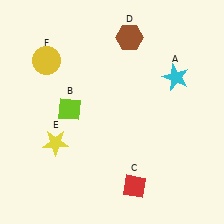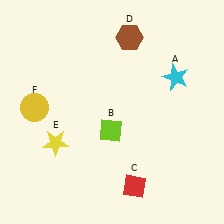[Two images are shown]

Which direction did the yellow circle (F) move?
The yellow circle (F) moved down.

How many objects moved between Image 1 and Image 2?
2 objects moved between the two images.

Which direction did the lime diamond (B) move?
The lime diamond (B) moved right.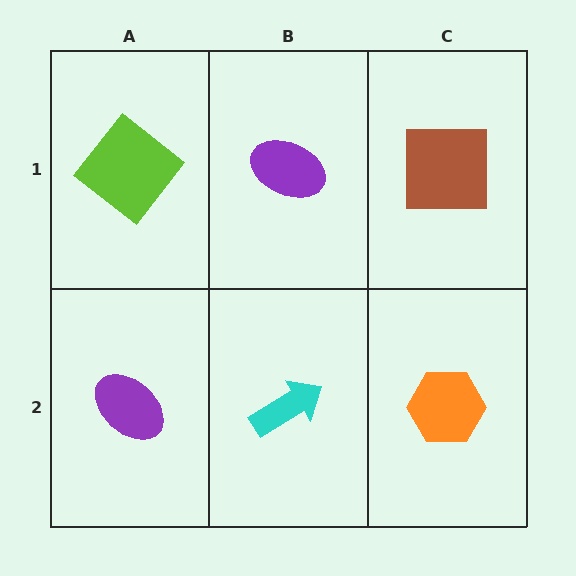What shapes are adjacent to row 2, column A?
A lime diamond (row 1, column A), a cyan arrow (row 2, column B).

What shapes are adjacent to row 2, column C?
A brown square (row 1, column C), a cyan arrow (row 2, column B).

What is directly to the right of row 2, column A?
A cyan arrow.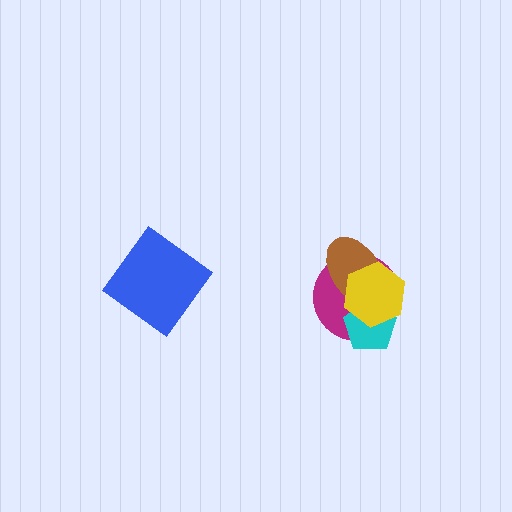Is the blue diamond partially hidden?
No, no other shape covers it.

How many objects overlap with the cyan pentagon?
3 objects overlap with the cyan pentagon.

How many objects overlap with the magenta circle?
3 objects overlap with the magenta circle.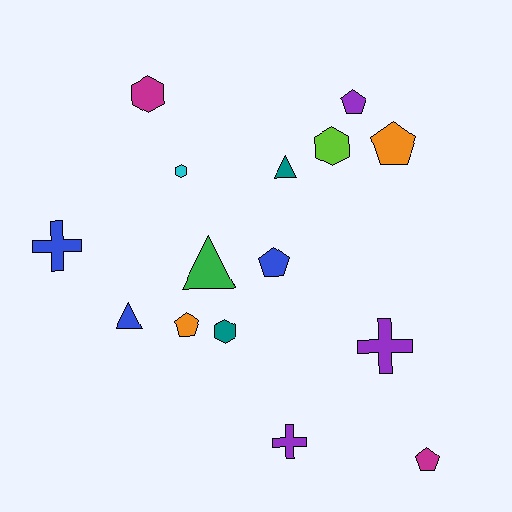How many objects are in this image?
There are 15 objects.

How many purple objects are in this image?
There are 3 purple objects.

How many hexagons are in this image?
There are 4 hexagons.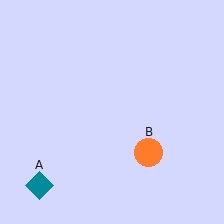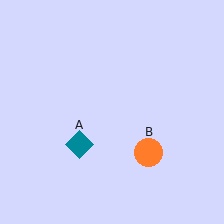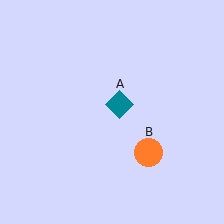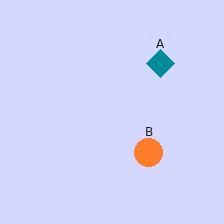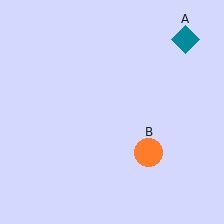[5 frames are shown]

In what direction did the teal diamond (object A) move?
The teal diamond (object A) moved up and to the right.